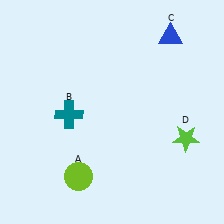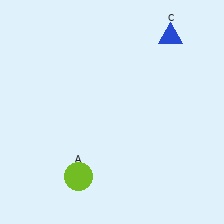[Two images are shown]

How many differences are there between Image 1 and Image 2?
There are 2 differences between the two images.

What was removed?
The lime star (D), the teal cross (B) were removed in Image 2.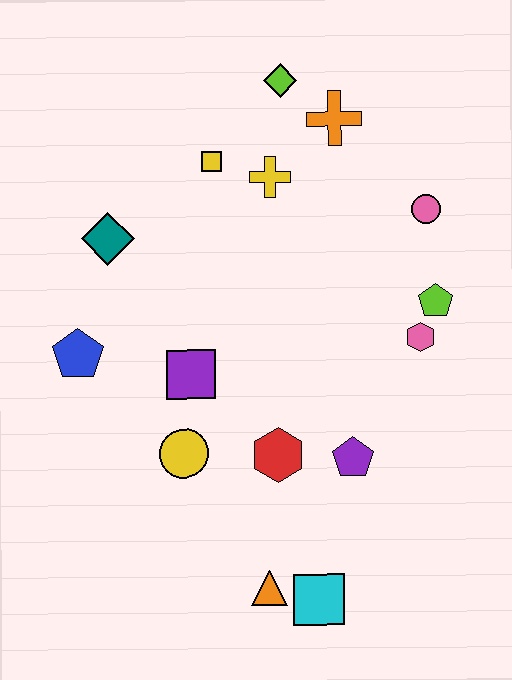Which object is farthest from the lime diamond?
The cyan square is farthest from the lime diamond.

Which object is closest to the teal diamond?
The blue pentagon is closest to the teal diamond.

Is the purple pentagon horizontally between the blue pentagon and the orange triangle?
No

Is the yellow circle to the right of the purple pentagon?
No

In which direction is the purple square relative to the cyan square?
The purple square is above the cyan square.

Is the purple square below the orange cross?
Yes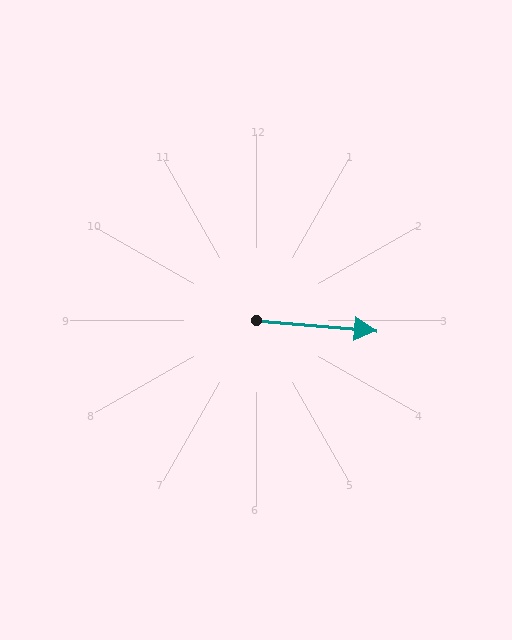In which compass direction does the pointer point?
East.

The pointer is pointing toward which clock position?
Roughly 3 o'clock.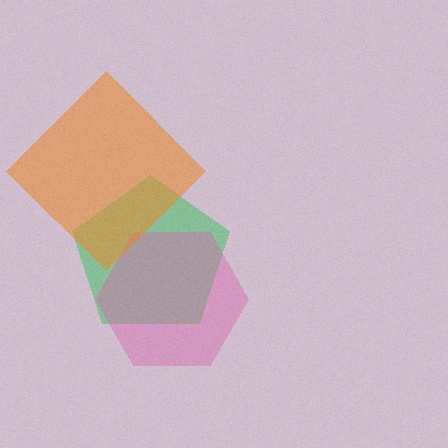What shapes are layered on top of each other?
The layered shapes are: a green pentagon, a pink hexagon, an orange diamond.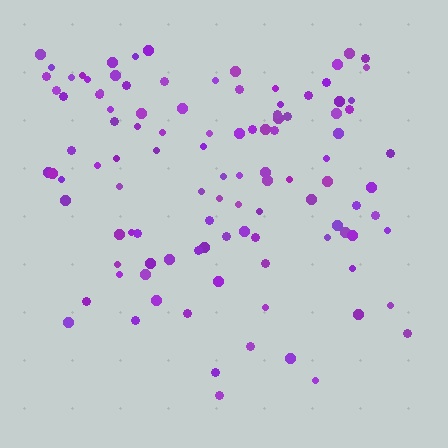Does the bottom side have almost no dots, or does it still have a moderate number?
Still a moderate number, just noticeably fewer than the top.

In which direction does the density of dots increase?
From bottom to top, with the top side densest.